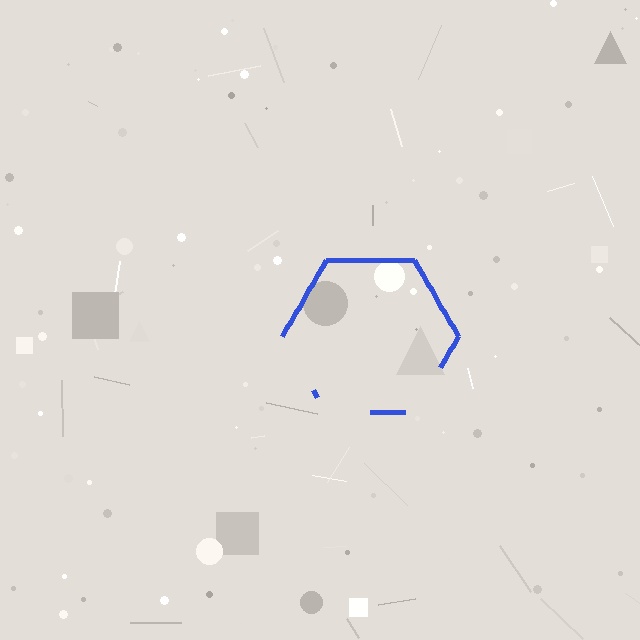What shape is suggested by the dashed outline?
The dashed outline suggests a hexagon.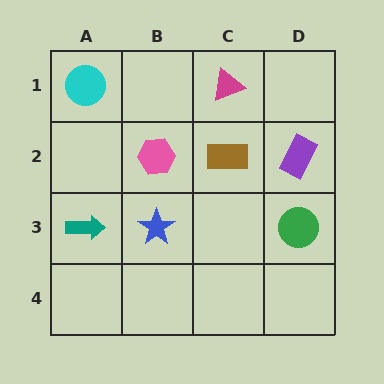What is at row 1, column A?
A cyan circle.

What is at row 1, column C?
A magenta triangle.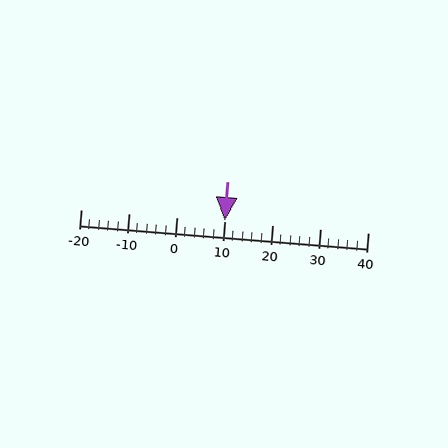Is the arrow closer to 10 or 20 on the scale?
The arrow is closer to 10.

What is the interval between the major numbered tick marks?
The major tick marks are spaced 10 units apart.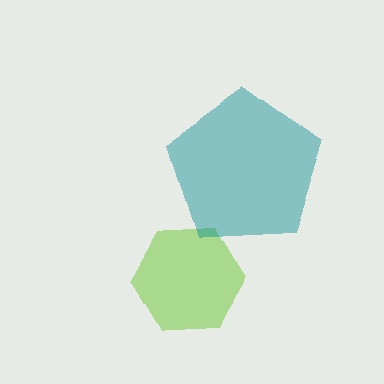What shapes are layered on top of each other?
The layered shapes are: a lime hexagon, a teal pentagon.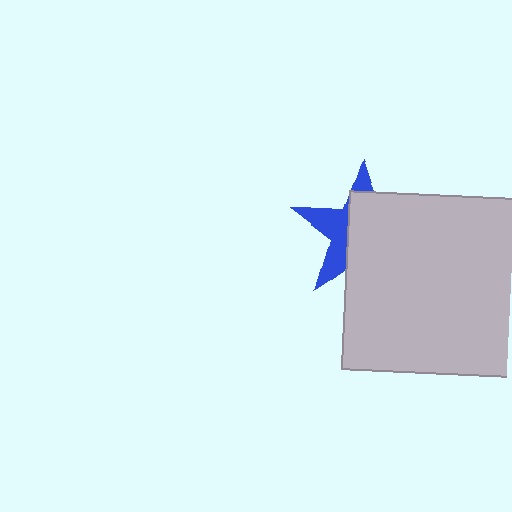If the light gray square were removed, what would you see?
You would see the complete blue star.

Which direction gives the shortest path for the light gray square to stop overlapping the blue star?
Moving right gives the shortest separation.